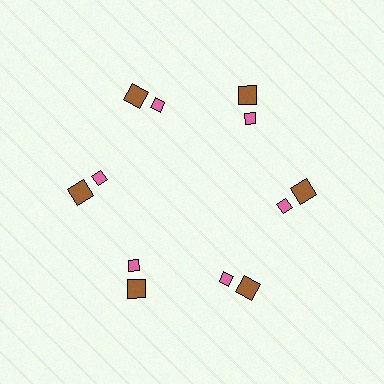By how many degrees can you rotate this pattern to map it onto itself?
The pattern maps onto itself every 60 degrees of rotation.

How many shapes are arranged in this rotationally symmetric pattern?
There are 12 shapes, arranged in 6 groups of 2.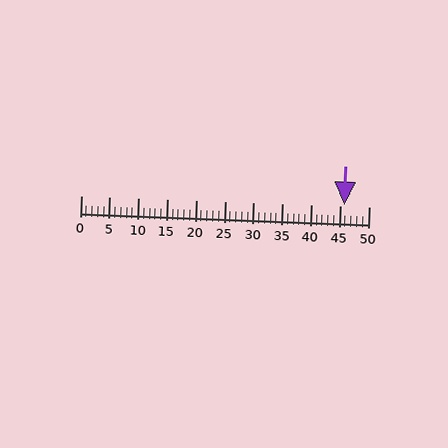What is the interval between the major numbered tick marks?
The major tick marks are spaced 5 units apart.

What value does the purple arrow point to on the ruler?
The purple arrow points to approximately 46.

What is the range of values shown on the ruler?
The ruler shows values from 0 to 50.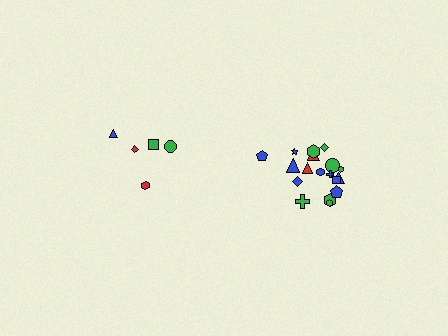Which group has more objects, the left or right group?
The right group.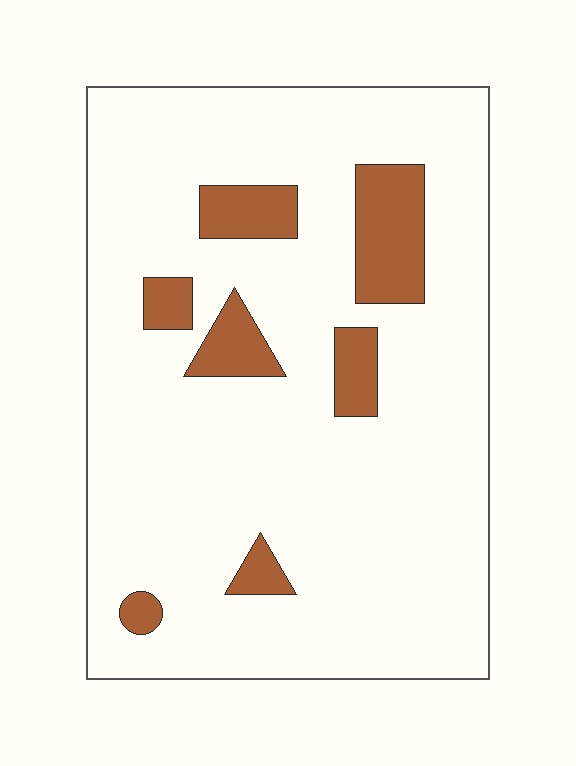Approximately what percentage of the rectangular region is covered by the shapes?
Approximately 15%.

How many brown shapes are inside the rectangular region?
7.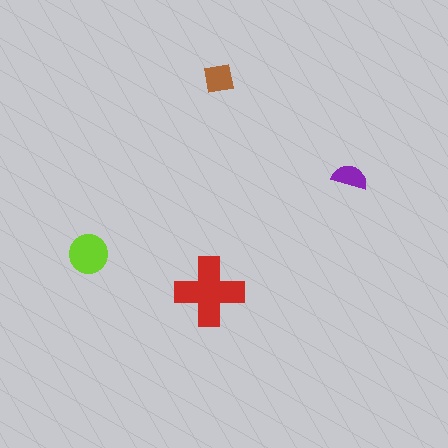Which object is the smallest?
The purple semicircle.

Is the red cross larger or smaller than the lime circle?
Larger.